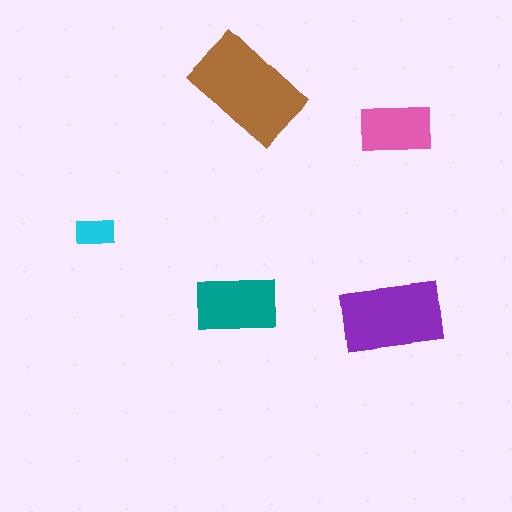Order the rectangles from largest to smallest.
the brown one, the purple one, the teal one, the pink one, the cyan one.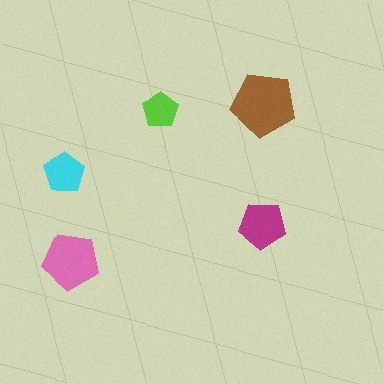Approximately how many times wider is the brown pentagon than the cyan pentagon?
About 1.5 times wider.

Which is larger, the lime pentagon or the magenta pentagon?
The magenta one.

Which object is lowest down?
The pink pentagon is bottommost.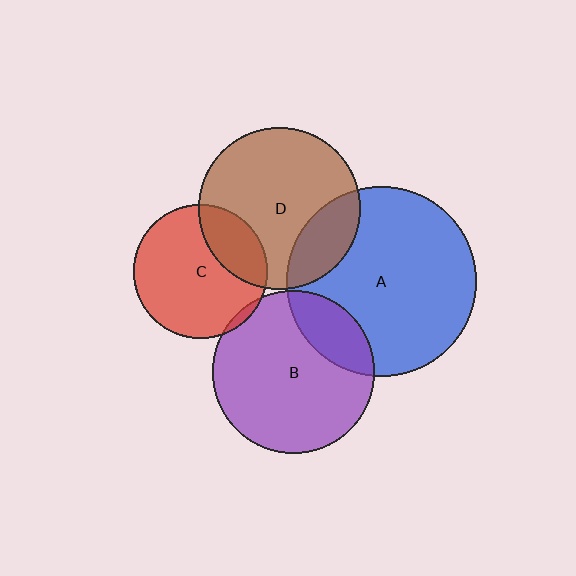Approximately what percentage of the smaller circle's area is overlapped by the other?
Approximately 20%.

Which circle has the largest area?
Circle A (blue).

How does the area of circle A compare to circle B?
Approximately 1.4 times.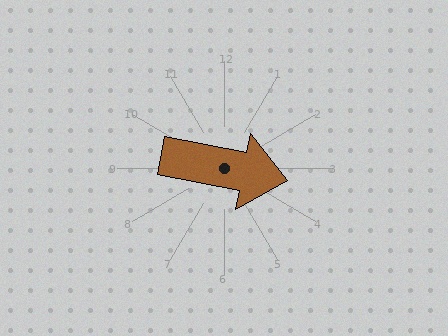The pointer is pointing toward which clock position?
Roughly 3 o'clock.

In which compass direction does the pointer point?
East.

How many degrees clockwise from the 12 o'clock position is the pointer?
Approximately 102 degrees.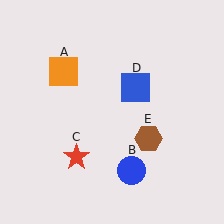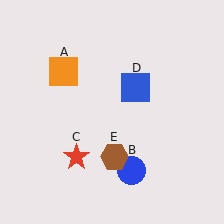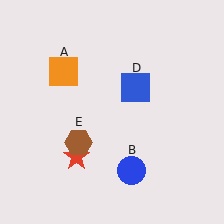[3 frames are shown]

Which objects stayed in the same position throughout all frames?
Orange square (object A) and blue circle (object B) and red star (object C) and blue square (object D) remained stationary.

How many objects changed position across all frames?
1 object changed position: brown hexagon (object E).